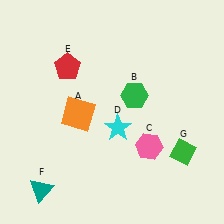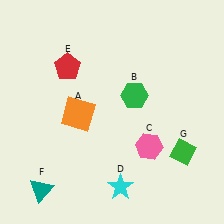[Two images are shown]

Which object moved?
The cyan star (D) moved down.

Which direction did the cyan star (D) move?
The cyan star (D) moved down.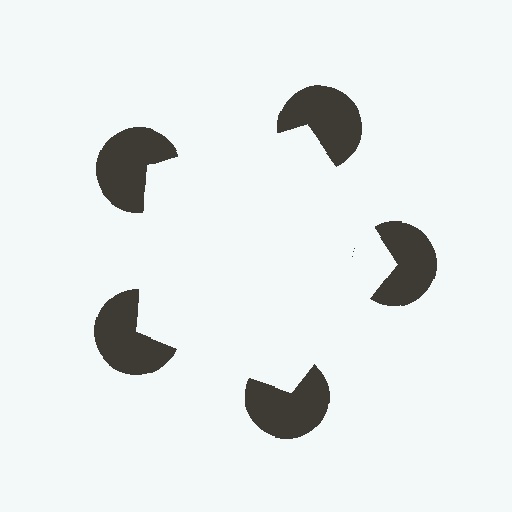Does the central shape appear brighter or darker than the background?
It typically appears slightly brighter than the background, even though no actual brightness change is drawn.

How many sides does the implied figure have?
5 sides.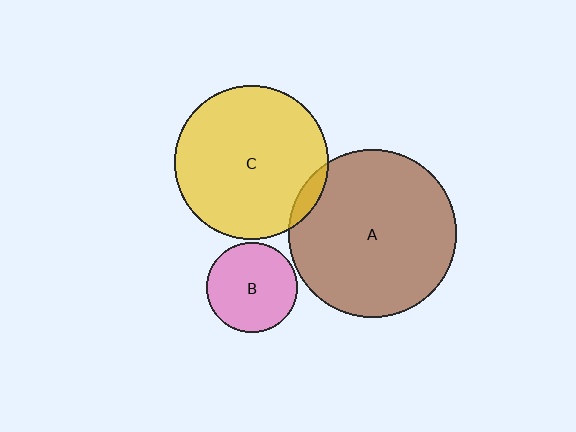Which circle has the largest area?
Circle A (brown).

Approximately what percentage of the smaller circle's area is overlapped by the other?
Approximately 5%.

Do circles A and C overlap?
Yes.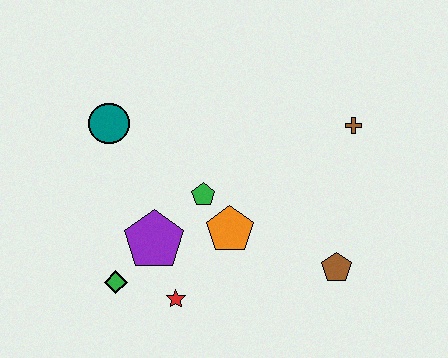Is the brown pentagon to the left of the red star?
No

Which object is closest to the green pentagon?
The orange pentagon is closest to the green pentagon.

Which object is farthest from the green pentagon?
The brown cross is farthest from the green pentagon.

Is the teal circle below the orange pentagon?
No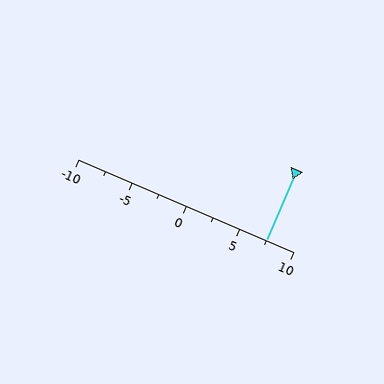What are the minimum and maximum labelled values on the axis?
The axis runs from -10 to 10.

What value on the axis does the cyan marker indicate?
The marker indicates approximately 7.5.